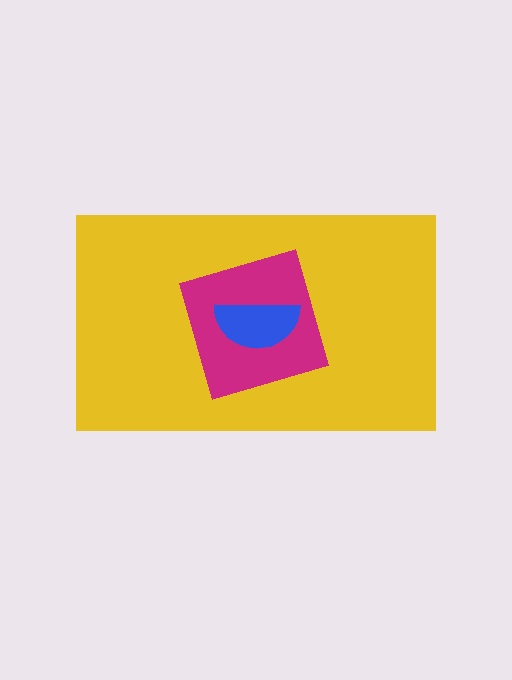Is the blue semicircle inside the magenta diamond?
Yes.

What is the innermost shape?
The blue semicircle.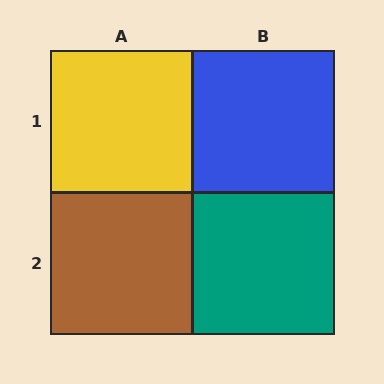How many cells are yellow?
1 cell is yellow.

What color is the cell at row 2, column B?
Teal.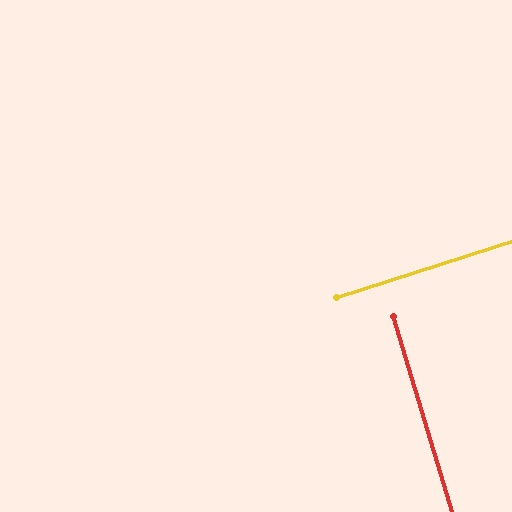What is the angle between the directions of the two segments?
Approximately 89 degrees.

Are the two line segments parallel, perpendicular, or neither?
Perpendicular — they meet at approximately 89°.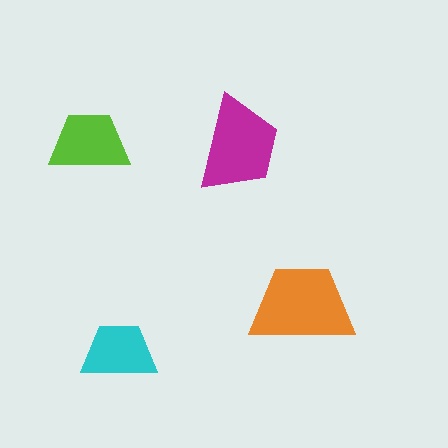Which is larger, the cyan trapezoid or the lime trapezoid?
The lime one.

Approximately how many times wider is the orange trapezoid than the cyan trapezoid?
About 1.5 times wider.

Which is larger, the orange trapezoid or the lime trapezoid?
The orange one.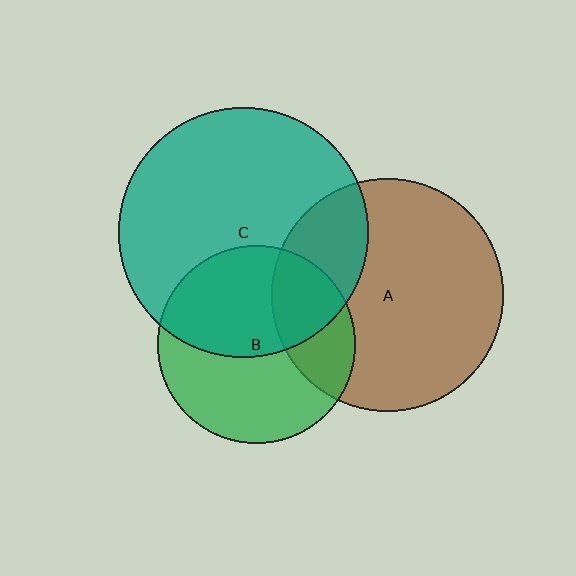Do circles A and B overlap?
Yes.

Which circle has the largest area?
Circle C (teal).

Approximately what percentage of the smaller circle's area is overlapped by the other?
Approximately 25%.